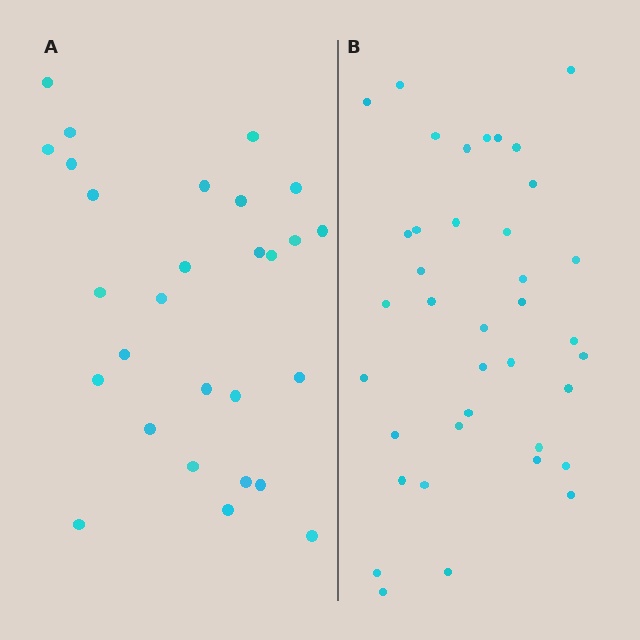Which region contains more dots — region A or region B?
Region B (the right region) has more dots.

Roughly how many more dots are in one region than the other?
Region B has roughly 10 or so more dots than region A.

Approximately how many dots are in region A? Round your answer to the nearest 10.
About 30 dots. (The exact count is 28, which rounds to 30.)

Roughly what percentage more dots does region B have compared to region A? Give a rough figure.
About 35% more.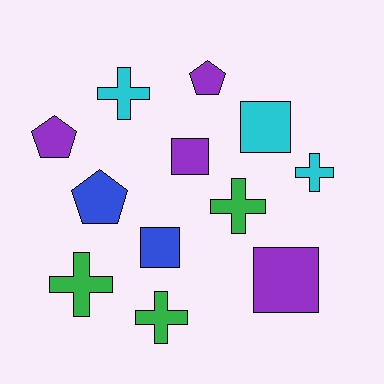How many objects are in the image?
There are 12 objects.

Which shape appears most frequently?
Cross, with 5 objects.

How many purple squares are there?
There are 2 purple squares.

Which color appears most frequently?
Purple, with 4 objects.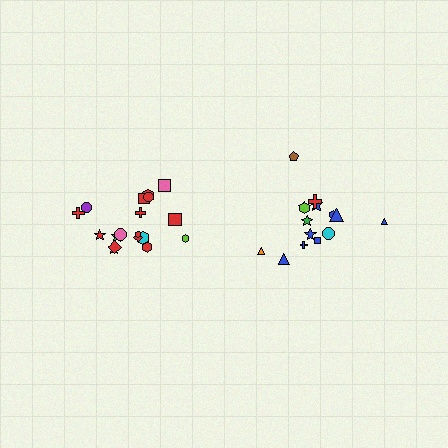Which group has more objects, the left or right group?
The left group.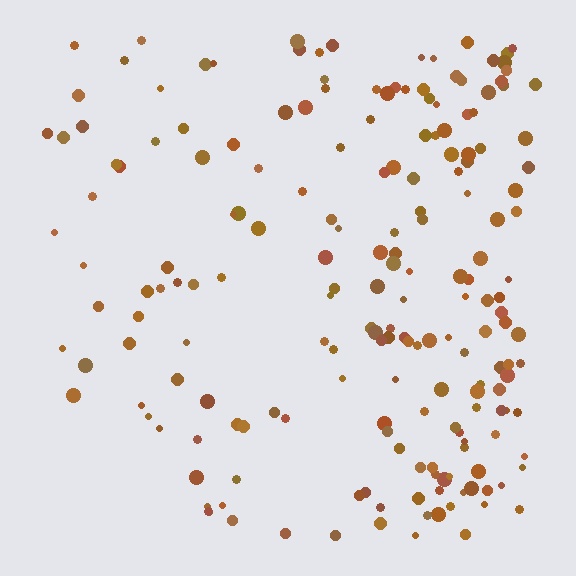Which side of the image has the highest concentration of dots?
The right.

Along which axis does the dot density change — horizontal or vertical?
Horizontal.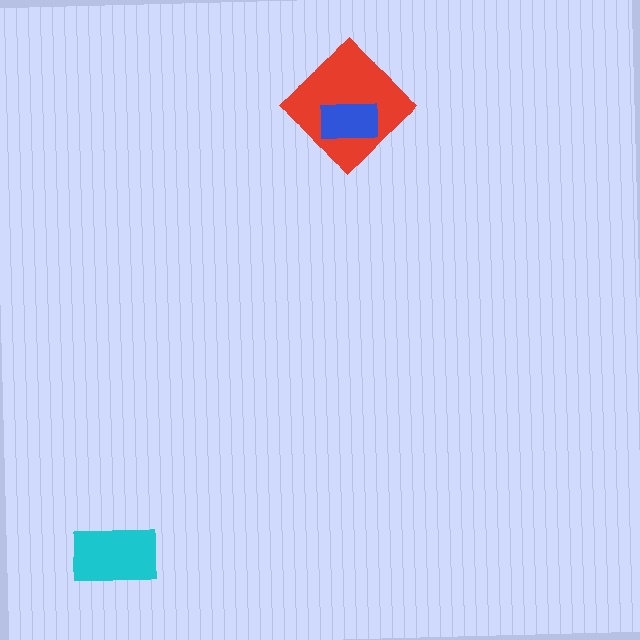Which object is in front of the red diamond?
The blue rectangle is in front of the red diamond.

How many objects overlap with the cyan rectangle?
0 objects overlap with the cyan rectangle.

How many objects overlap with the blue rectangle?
1 object overlaps with the blue rectangle.